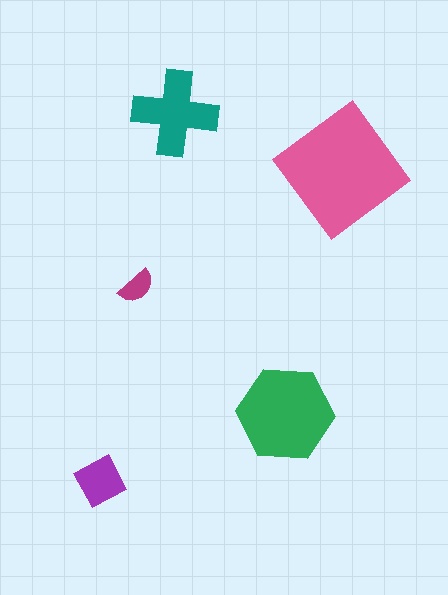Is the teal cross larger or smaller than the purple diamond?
Larger.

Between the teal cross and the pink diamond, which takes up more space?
The pink diamond.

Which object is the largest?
The pink diamond.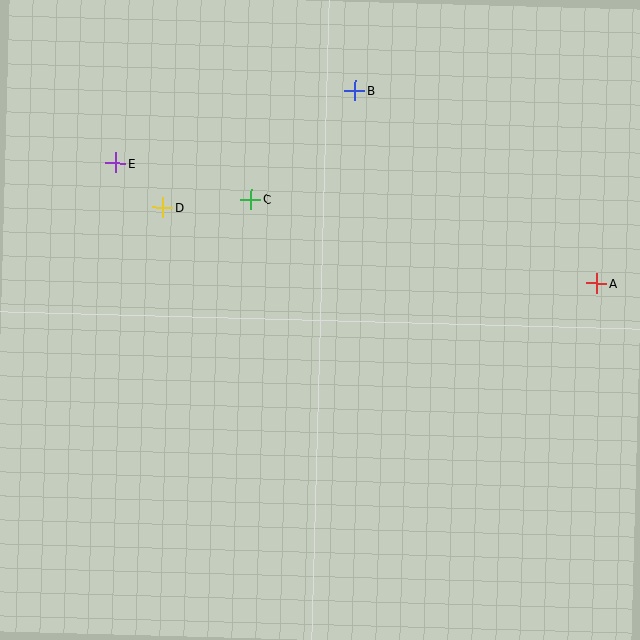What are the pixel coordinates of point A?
Point A is at (597, 283).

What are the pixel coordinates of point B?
Point B is at (355, 91).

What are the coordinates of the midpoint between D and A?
The midpoint between D and A is at (380, 245).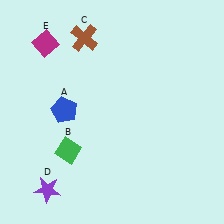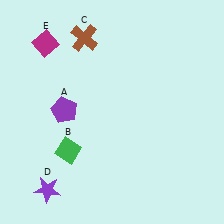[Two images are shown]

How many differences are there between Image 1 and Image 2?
There is 1 difference between the two images.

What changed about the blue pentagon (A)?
In Image 1, A is blue. In Image 2, it changed to purple.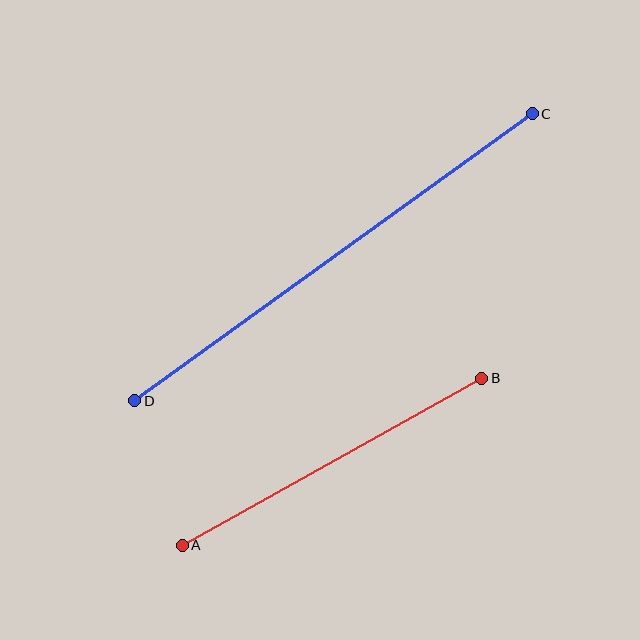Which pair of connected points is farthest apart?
Points C and D are farthest apart.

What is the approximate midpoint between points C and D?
The midpoint is at approximately (333, 257) pixels.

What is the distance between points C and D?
The distance is approximately 491 pixels.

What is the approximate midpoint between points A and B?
The midpoint is at approximately (332, 462) pixels.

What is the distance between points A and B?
The distance is approximately 343 pixels.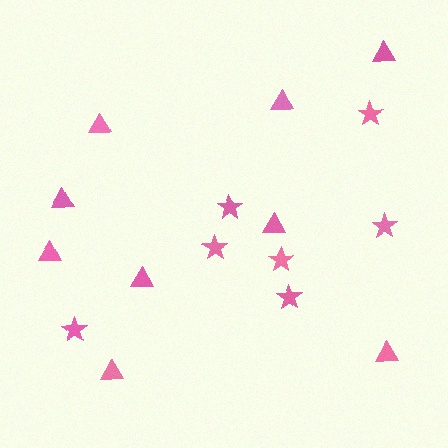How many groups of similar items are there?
There are 2 groups: one group of triangles (9) and one group of stars (7).